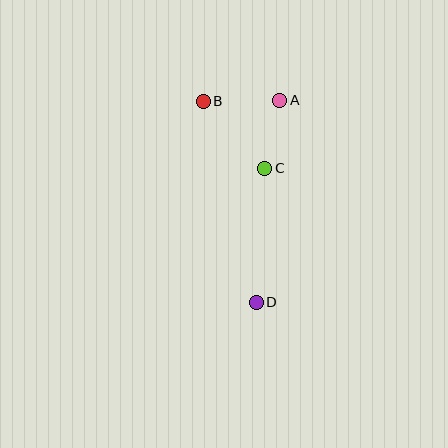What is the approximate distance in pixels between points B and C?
The distance between B and C is approximately 91 pixels.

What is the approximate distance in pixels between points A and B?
The distance between A and B is approximately 76 pixels.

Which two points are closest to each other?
Points A and C are closest to each other.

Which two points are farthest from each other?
Points B and D are farthest from each other.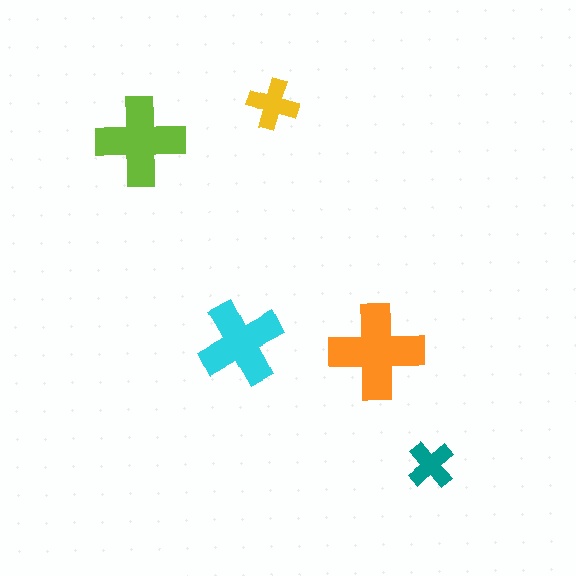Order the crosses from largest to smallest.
the orange one, the lime one, the cyan one, the yellow one, the teal one.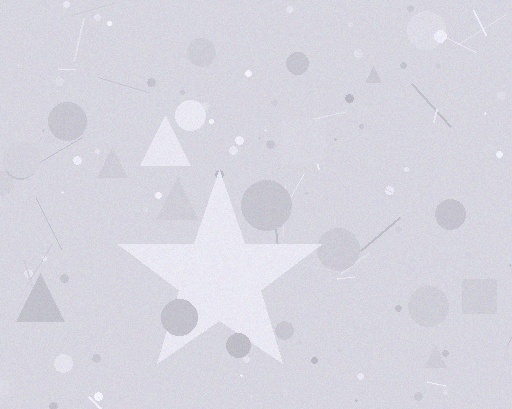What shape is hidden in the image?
A star is hidden in the image.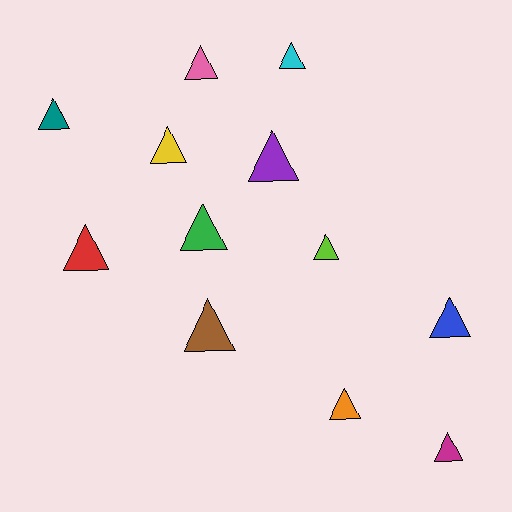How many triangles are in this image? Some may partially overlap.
There are 12 triangles.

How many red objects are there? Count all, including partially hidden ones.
There is 1 red object.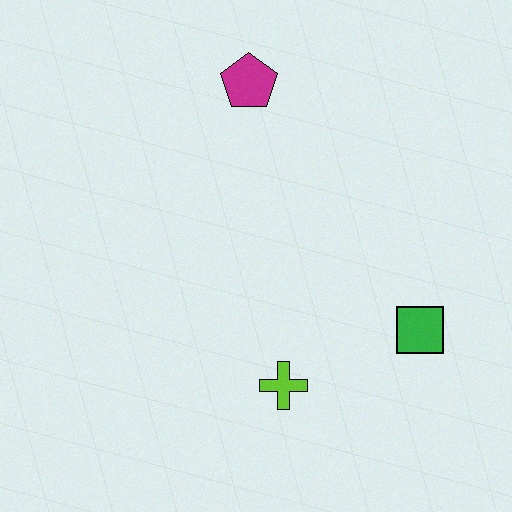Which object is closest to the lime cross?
The green square is closest to the lime cross.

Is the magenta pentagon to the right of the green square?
No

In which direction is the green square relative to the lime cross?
The green square is to the right of the lime cross.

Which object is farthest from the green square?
The magenta pentagon is farthest from the green square.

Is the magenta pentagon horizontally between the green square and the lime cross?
No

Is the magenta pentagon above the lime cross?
Yes